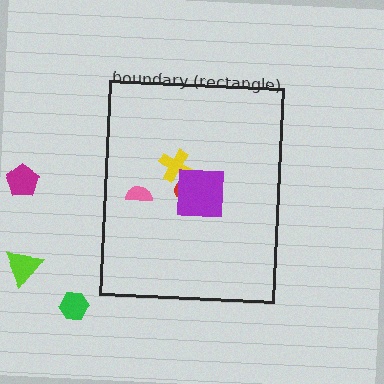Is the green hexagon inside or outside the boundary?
Outside.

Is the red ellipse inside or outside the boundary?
Inside.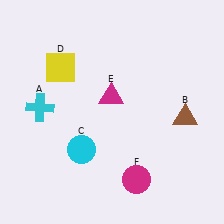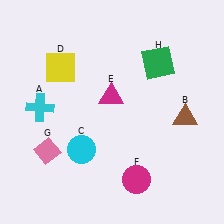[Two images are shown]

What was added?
A pink diamond (G), a green square (H) were added in Image 2.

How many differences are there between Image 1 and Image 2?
There are 2 differences between the two images.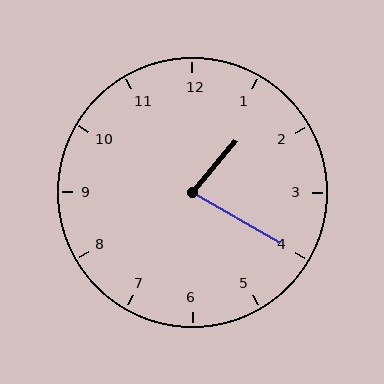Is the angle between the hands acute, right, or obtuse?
It is acute.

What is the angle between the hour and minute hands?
Approximately 80 degrees.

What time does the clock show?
1:20.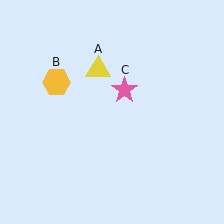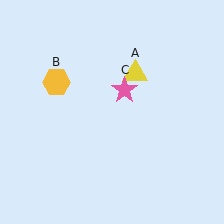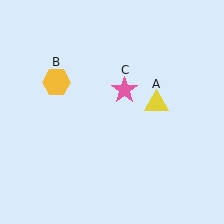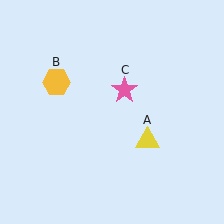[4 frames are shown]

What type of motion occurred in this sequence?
The yellow triangle (object A) rotated clockwise around the center of the scene.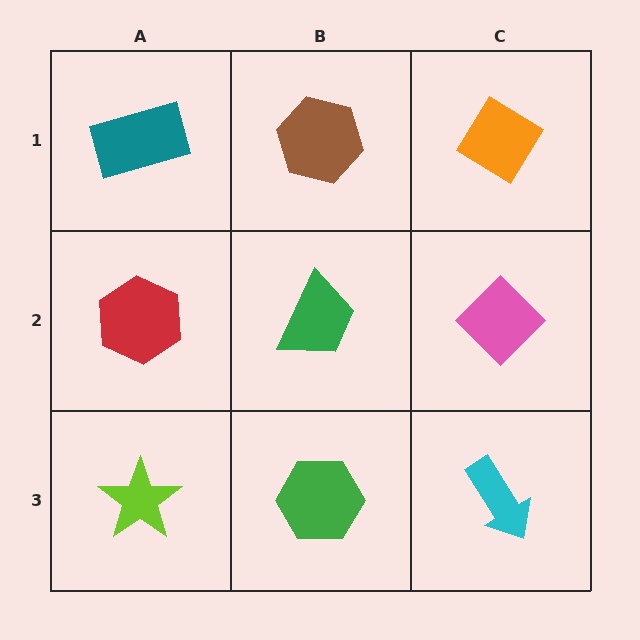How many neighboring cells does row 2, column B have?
4.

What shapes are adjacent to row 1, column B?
A green trapezoid (row 2, column B), a teal rectangle (row 1, column A), an orange diamond (row 1, column C).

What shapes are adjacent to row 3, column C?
A pink diamond (row 2, column C), a green hexagon (row 3, column B).